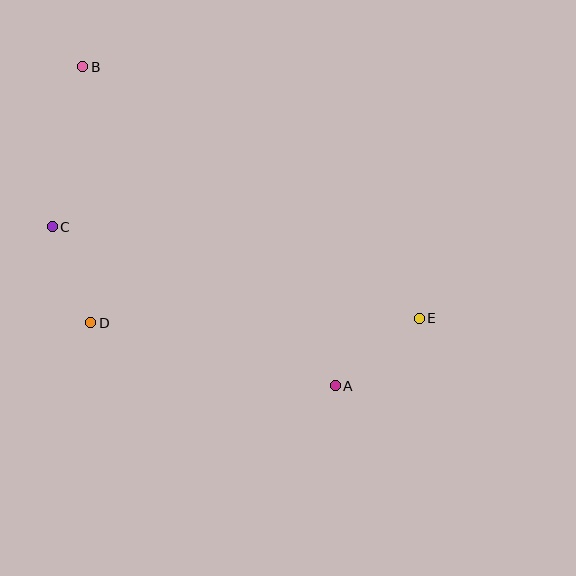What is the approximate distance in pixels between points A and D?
The distance between A and D is approximately 252 pixels.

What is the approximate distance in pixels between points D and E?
The distance between D and E is approximately 328 pixels.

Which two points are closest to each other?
Points C and D are closest to each other.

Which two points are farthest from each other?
Points B and E are farthest from each other.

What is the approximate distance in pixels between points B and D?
The distance between B and D is approximately 256 pixels.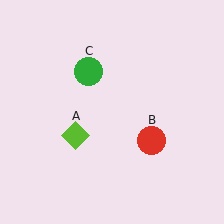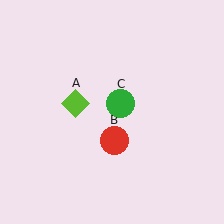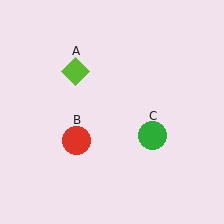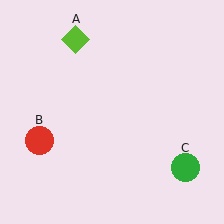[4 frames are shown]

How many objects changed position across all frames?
3 objects changed position: lime diamond (object A), red circle (object B), green circle (object C).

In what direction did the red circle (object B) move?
The red circle (object B) moved left.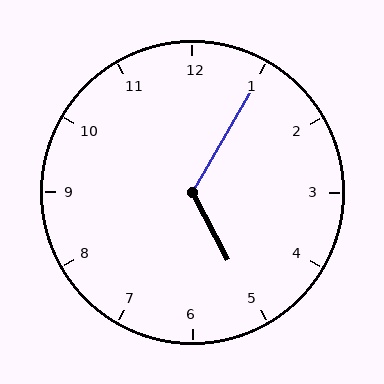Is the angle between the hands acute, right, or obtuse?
It is obtuse.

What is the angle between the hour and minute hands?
Approximately 122 degrees.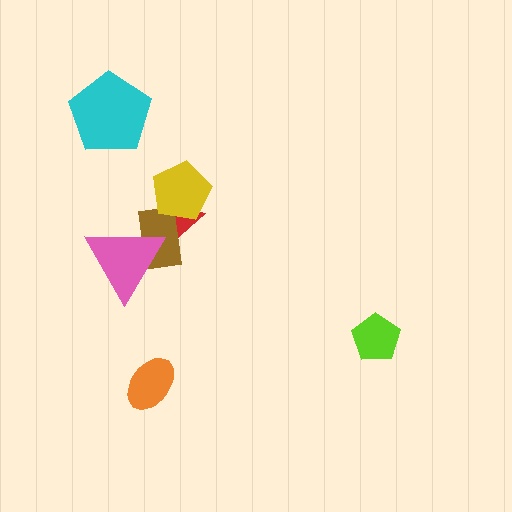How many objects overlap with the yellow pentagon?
2 objects overlap with the yellow pentagon.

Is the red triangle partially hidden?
Yes, it is partially covered by another shape.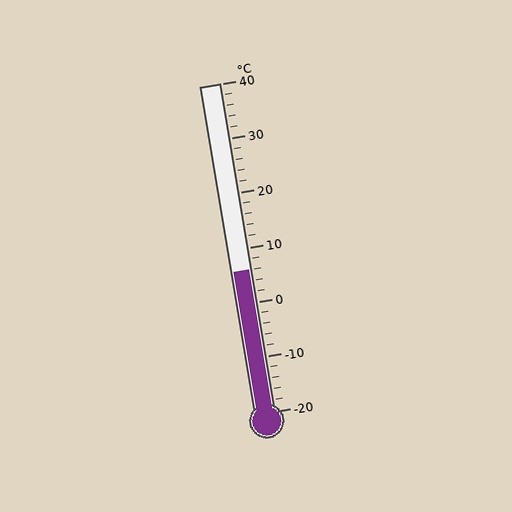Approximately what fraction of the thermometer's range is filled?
The thermometer is filled to approximately 45% of its range.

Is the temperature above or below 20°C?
The temperature is below 20°C.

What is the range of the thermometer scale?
The thermometer scale ranges from -20°C to 40°C.